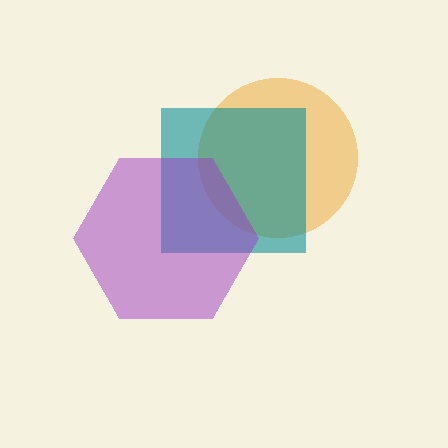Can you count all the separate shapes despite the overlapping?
Yes, there are 3 separate shapes.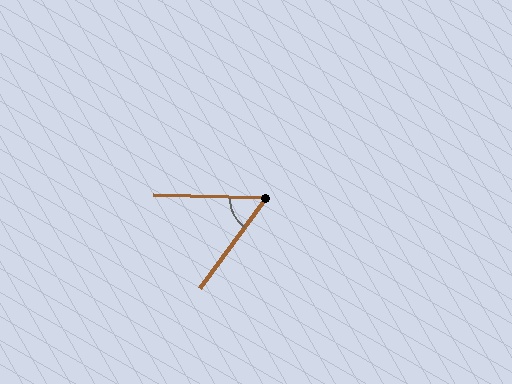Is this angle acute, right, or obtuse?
It is acute.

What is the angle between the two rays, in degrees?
Approximately 55 degrees.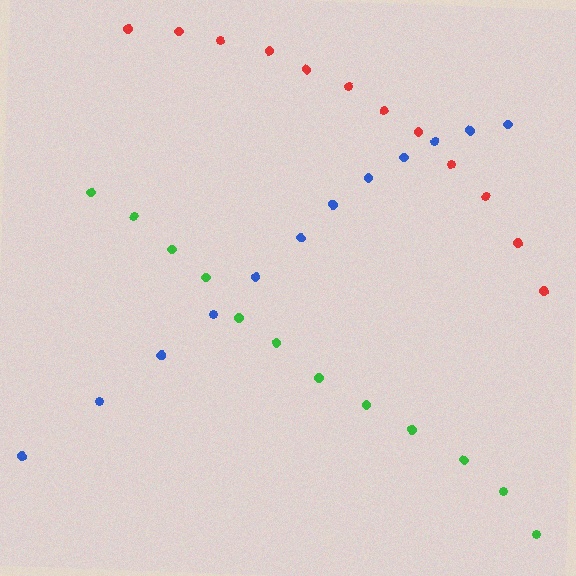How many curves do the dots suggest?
There are 3 distinct paths.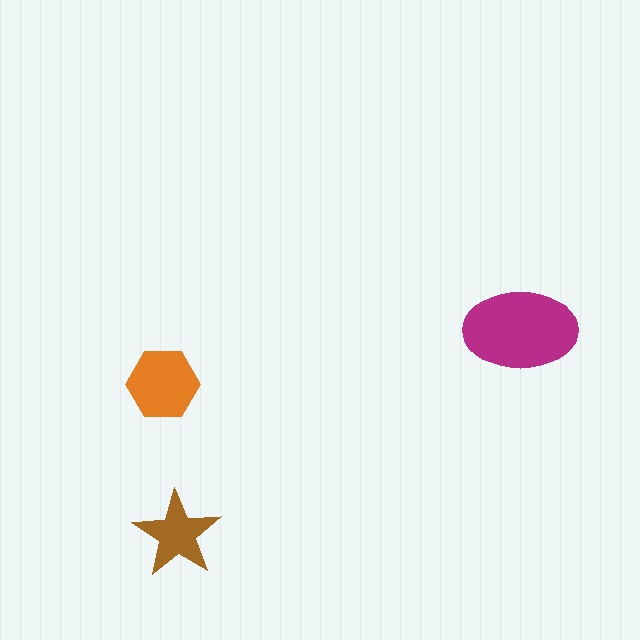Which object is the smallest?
The brown star.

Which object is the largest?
The magenta ellipse.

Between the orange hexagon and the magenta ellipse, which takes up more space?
The magenta ellipse.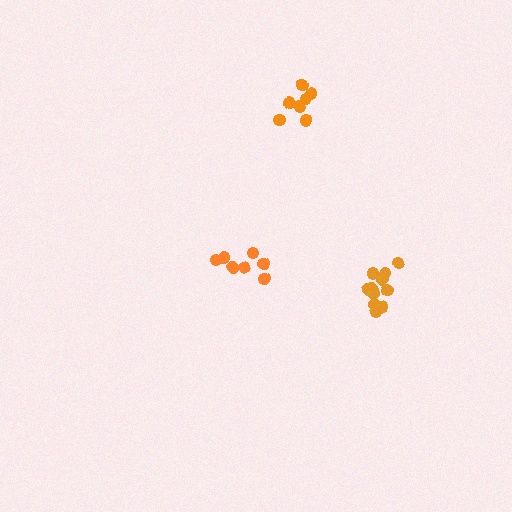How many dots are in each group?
Group 1: 7 dots, Group 2: 7 dots, Group 3: 11 dots (25 total).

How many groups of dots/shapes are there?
There are 3 groups.